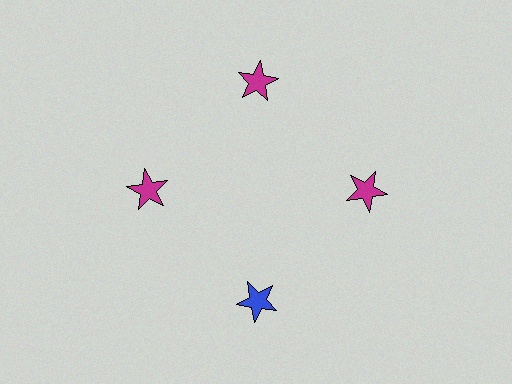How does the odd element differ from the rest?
It has a different color: blue instead of magenta.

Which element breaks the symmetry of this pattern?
The blue star at roughly the 6 o'clock position breaks the symmetry. All other shapes are magenta stars.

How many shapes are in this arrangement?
There are 4 shapes arranged in a ring pattern.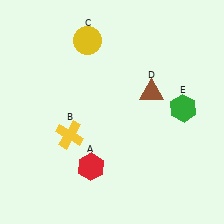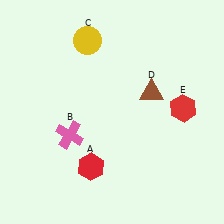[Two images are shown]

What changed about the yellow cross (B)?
In Image 1, B is yellow. In Image 2, it changed to pink.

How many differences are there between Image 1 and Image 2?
There are 2 differences between the two images.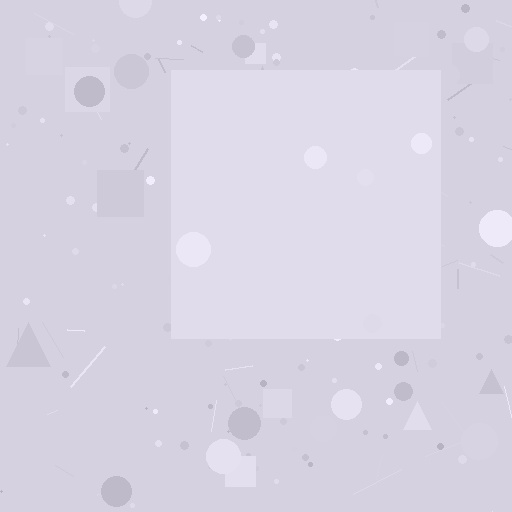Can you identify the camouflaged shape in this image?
The camouflaged shape is a square.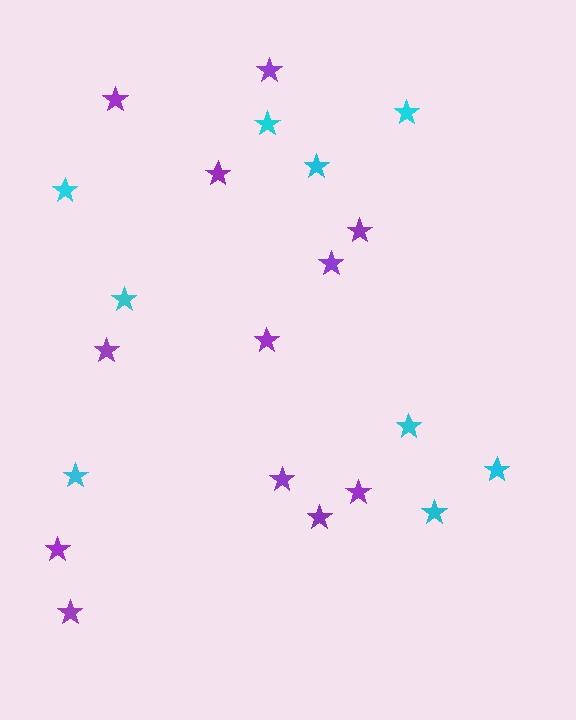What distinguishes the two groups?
There are 2 groups: one group of cyan stars (9) and one group of purple stars (12).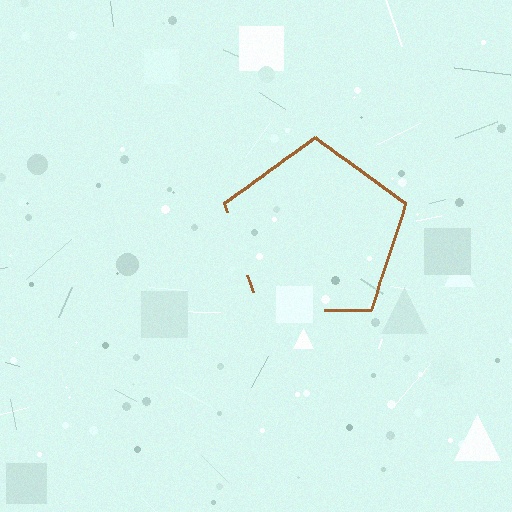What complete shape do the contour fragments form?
The contour fragments form a pentagon.